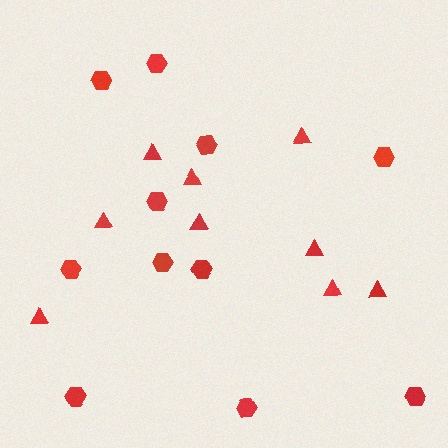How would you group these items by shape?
There are 2 groups: one group of hexagons (11) and one group of triangles (9).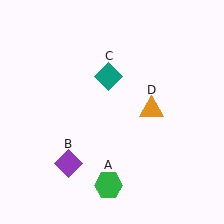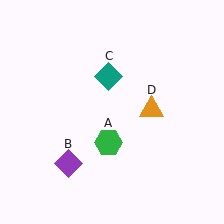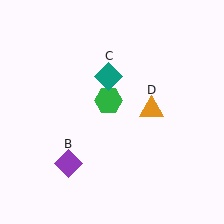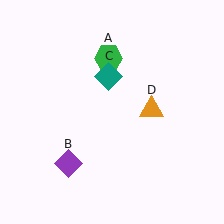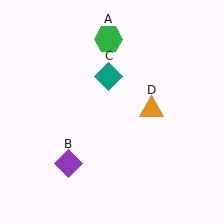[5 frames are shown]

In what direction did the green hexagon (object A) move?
The green hexagon (object A) moved up.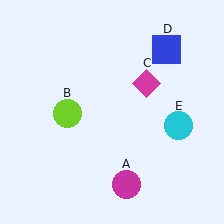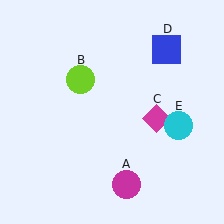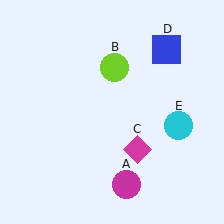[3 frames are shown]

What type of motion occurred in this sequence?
The lime circle (object B), magenta diamond (object C) rotated clockwise around the center of the scene.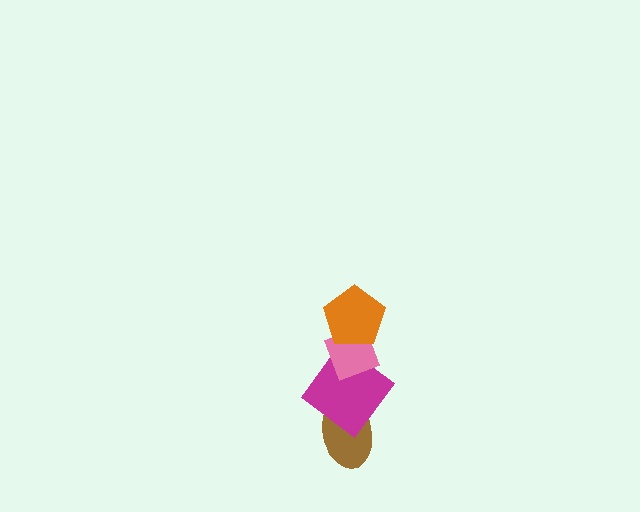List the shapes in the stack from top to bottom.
From top to bottom: the orange pentagon, the pink diamond, the magenta diamond, the brown ellipse.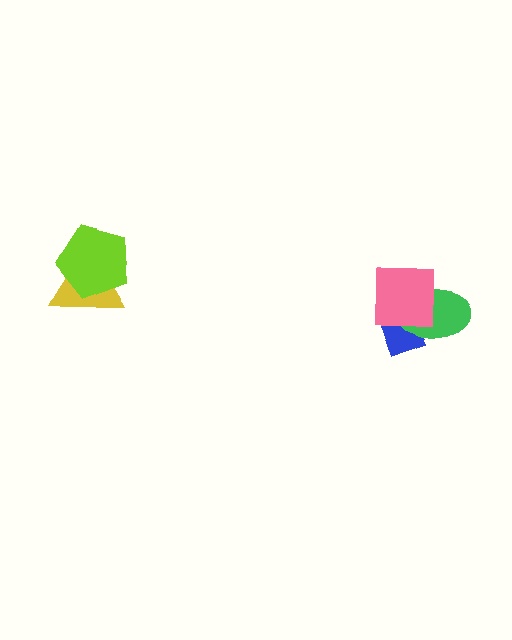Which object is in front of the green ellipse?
The pink square is in front of the green ellipse.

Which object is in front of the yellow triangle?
The lime pentagon is in front of the yellow triangle.